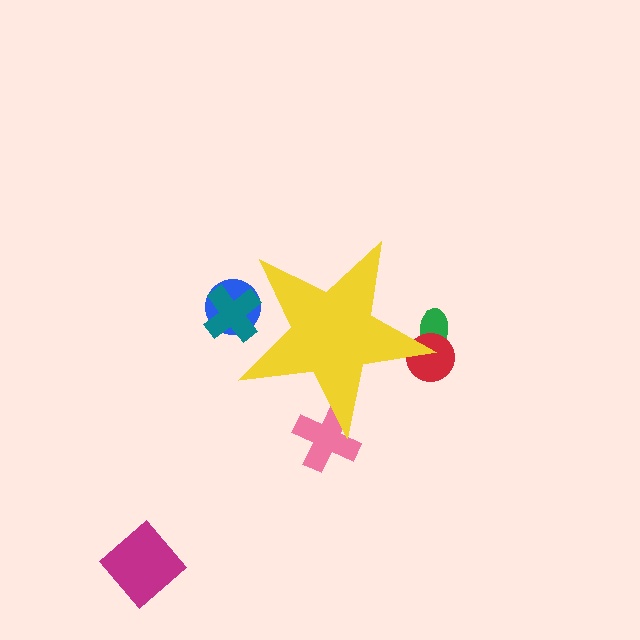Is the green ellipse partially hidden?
Yes, the green ellipse is partially hidden behind the yellow star.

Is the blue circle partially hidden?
Yes, the blue circle is partially hidden behind the yellow star.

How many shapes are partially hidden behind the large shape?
5 shapes are partially hidden.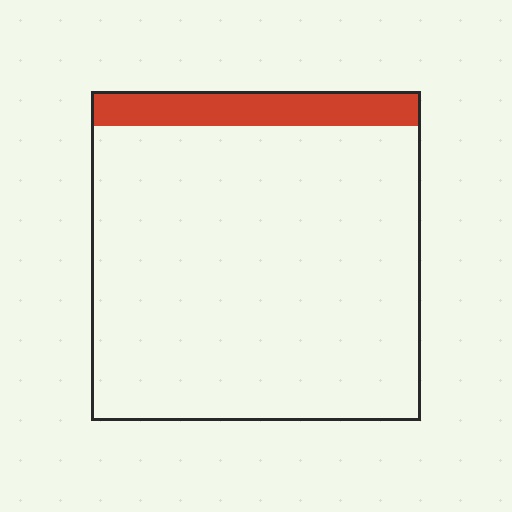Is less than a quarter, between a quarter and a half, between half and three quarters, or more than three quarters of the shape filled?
Less than a quarter.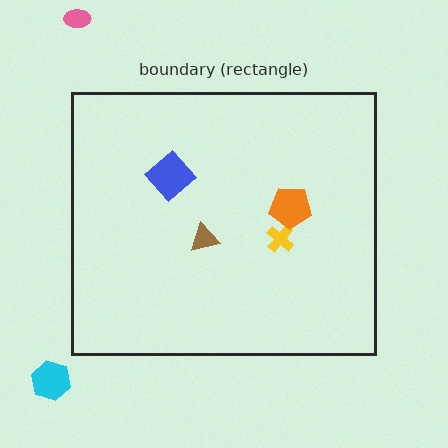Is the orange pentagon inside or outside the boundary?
Inside.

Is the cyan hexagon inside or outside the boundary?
Outside.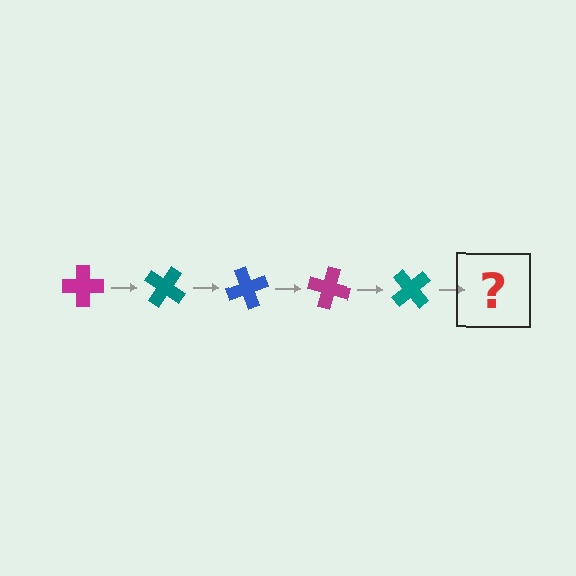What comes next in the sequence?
The next element should be a blue cross, rotated 175 degrees from the start.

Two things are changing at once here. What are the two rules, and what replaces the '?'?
The two rules are that it rotates 35 degrees each step and the color cycles through magenta, teal, and blue. The '?' should be a blue cross, rotated 175 degrees from the start.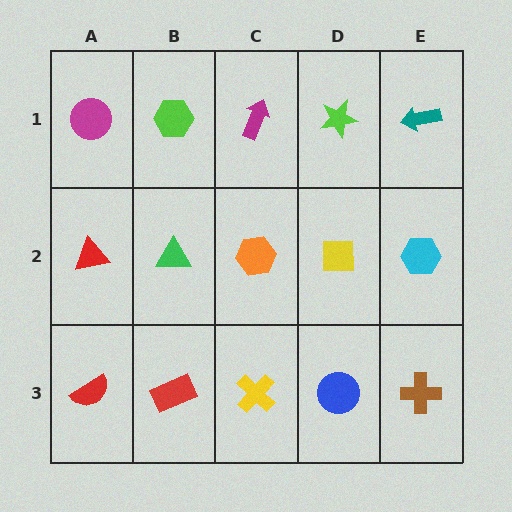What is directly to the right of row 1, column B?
A magenta arrow.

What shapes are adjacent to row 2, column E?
A teal arrow (row 1, column E), a brown cross (row 3, column E), a yellow square (row 2, column D).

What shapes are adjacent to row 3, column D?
A yellow square (row 2, column D), a yellow cross (row 3, column C), a brown cross (row 3, column E).